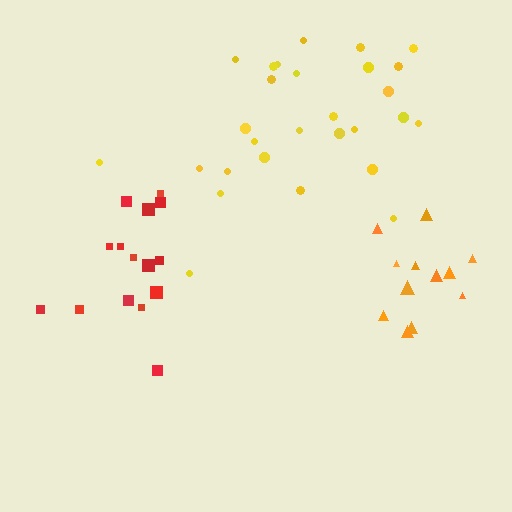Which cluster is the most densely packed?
Red.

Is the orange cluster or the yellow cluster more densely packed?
Yellow.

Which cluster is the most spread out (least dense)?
Orange.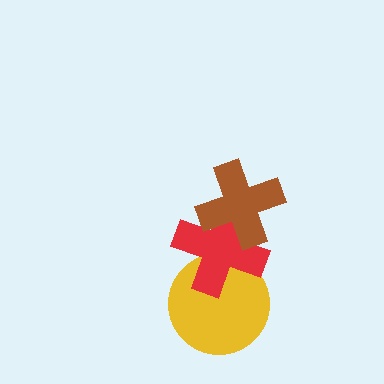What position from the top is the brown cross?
The brown cross is 1st from the top.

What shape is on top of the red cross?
The brown cross is on top of the red cross.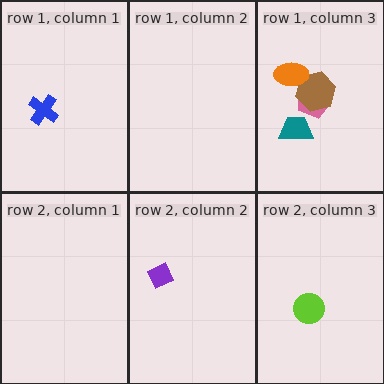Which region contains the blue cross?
The row 1, column 1 region.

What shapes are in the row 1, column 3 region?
The pink pentagon, the brown hexagon, the teal trapezoid, the orange ellipse.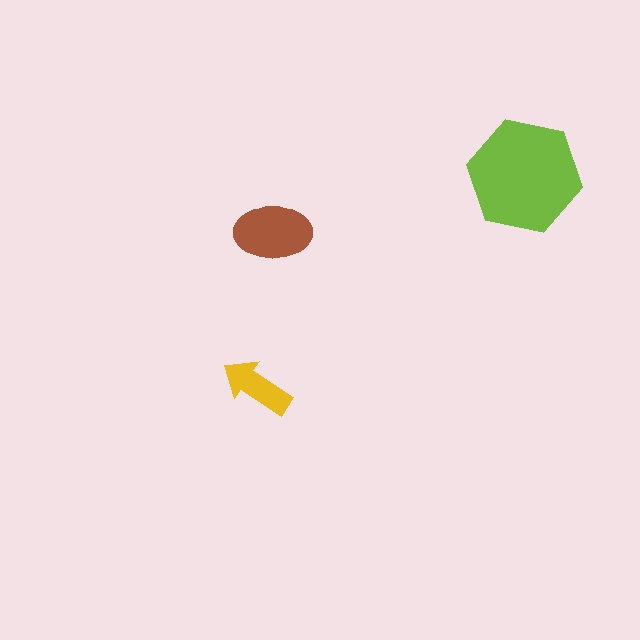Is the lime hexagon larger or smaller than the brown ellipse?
Larger.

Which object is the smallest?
The yellow arrow.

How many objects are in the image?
There are 3 objects in the image.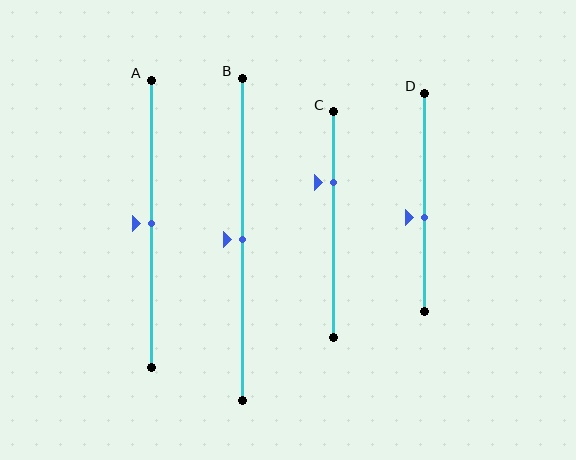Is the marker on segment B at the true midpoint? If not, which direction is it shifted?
Yes, the marker on segment B is at the true midpoint.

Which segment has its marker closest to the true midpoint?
Segment A has its marker closest to the true midpoint.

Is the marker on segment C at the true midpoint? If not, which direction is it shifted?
No, the marker on segment C is shifted upward by about 19% of the segment length.